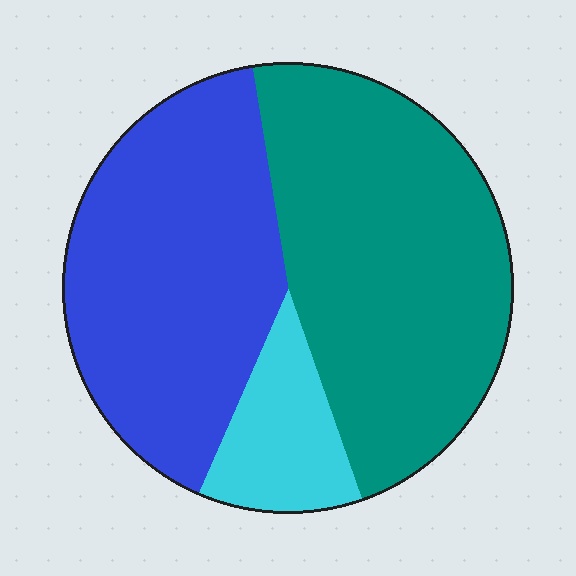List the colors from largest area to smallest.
From largest to smallest: teal, blue, cyan.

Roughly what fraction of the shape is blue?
Blue takes up about two fifths (2/5) of the shape.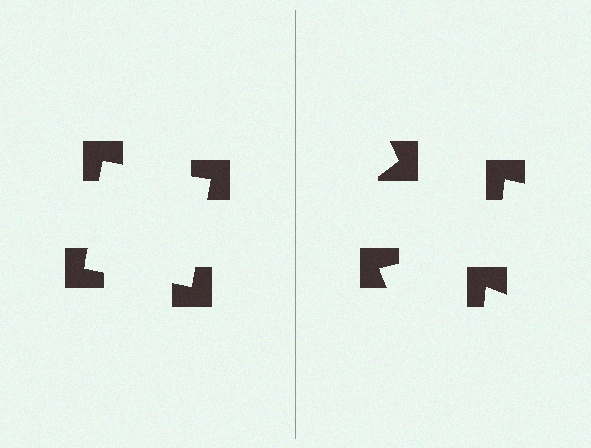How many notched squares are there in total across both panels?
8 — 4 on each side.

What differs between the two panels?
The notched squares are positioned identically on both sides; only the wedge orientations differ. On the left they align to a square; on the right they are misaligned.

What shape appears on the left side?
An illusory square.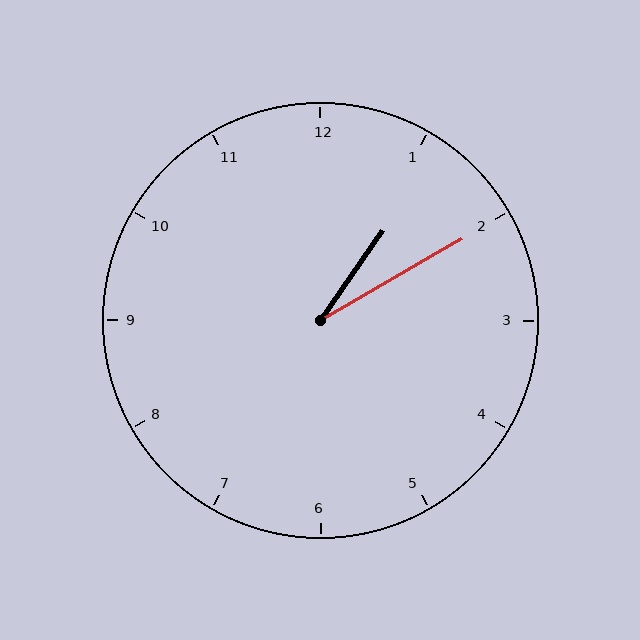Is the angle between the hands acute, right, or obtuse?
It is acute.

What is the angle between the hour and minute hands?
Approximately 25 degrees.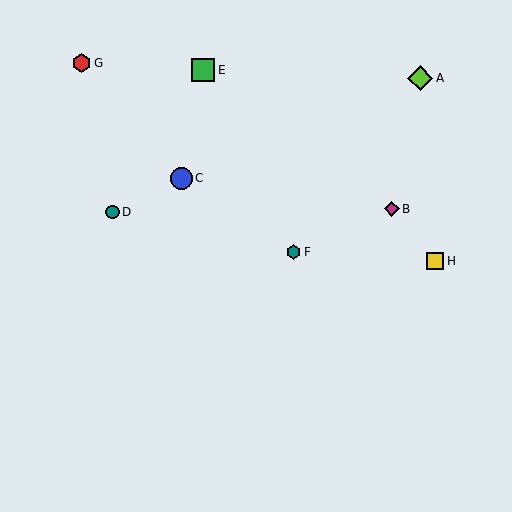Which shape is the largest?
The lime diamond (labeled A) is the largest.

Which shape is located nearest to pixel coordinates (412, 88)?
The lime diamond (labeled A) at (420, 78) is nearest to that location.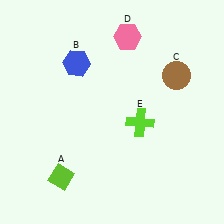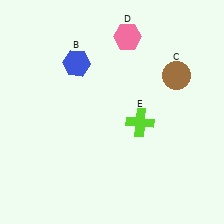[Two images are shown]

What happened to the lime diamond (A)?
The lime diamond (A) was removed in Image 2. It was in the bottom-left area of Image 1.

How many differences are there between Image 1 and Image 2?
There is 1 difference between the two images.